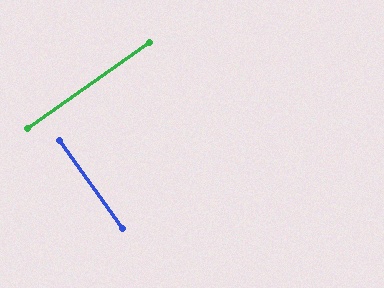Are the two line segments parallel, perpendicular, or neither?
Perpendicular — they meet at approximately 90°.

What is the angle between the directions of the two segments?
Approximately 90 degrees.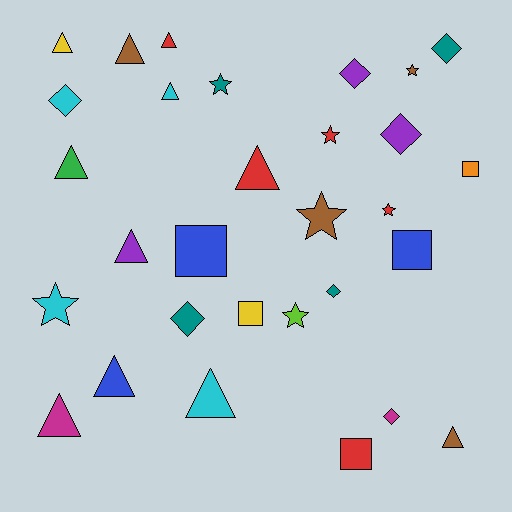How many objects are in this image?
There are 30 objects.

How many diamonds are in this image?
There are 7 diamonds.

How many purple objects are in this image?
There are 3 purple objects.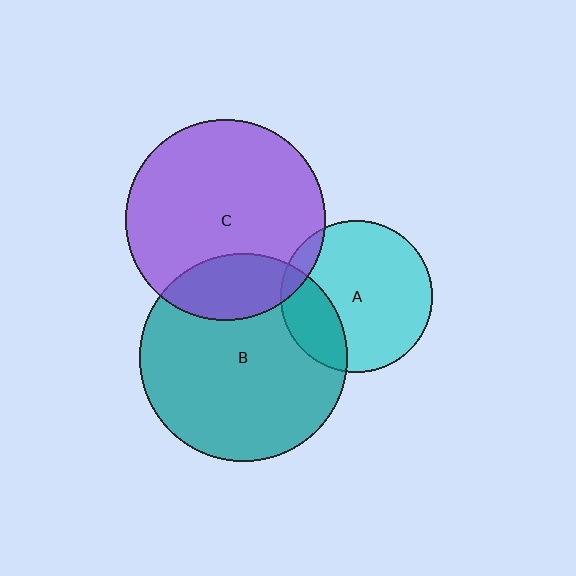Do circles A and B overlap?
Yes.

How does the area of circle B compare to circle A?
Approximately 1.9 times.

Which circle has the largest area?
Circle B (teal).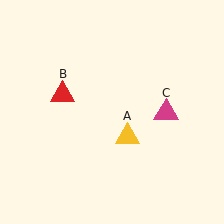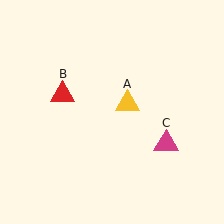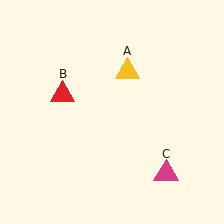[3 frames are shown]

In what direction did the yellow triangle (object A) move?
The yellow triangle (object A) moved up.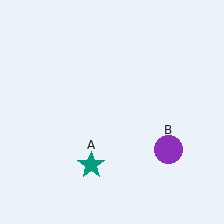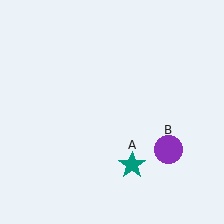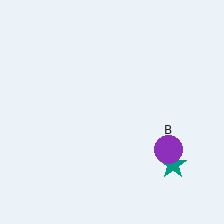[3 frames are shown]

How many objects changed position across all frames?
1 object changed position: teal star (object A).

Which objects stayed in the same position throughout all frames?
Purple circle (object B) remained stationary.